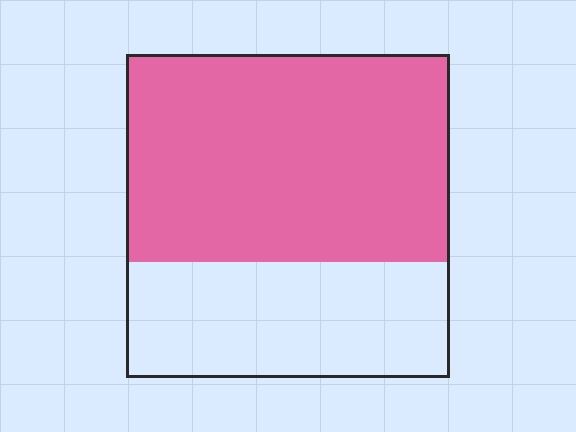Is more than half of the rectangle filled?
Yes.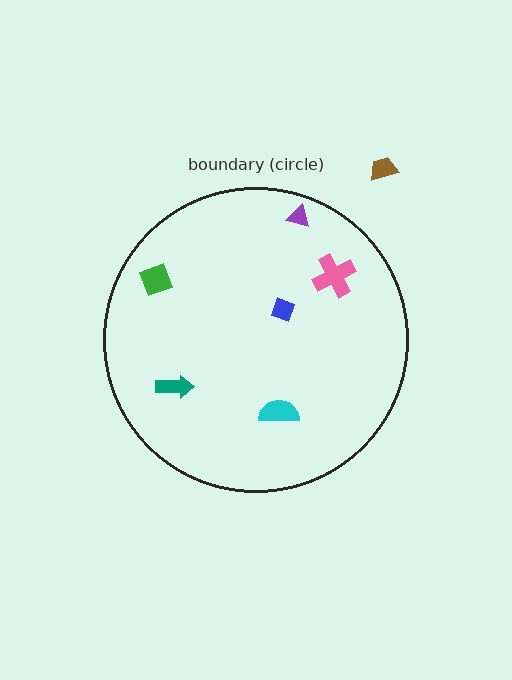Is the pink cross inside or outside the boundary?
Inside.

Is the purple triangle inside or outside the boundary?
Inside.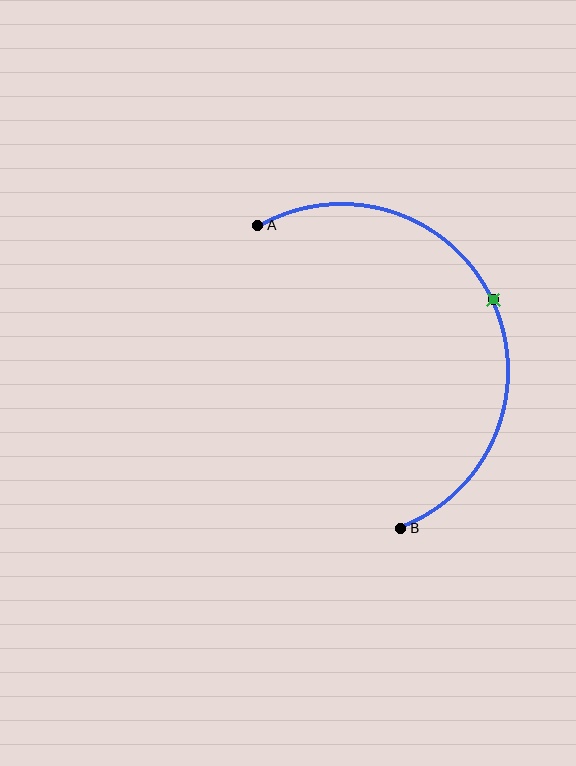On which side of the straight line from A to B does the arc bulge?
The arc bulges to the right of the straight line connecting A and B.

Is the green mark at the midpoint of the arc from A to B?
Yes. The green mark lies on the arc at equal arc-length from both A and B — it is the arc midpoint.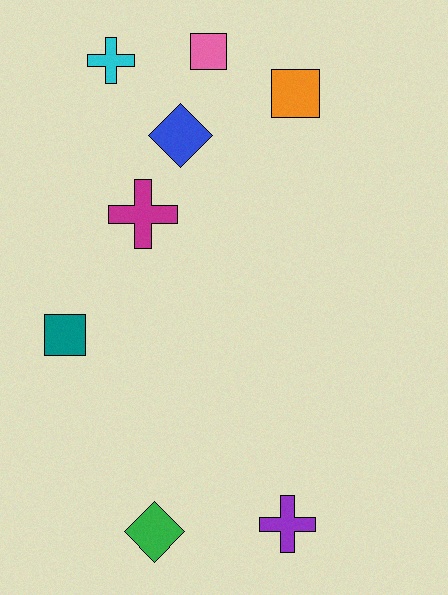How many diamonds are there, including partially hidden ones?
There are 2 diamonds.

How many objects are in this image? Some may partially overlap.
There are 8 objects.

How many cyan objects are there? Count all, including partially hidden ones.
There is 1 cyan object.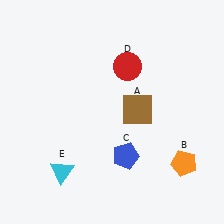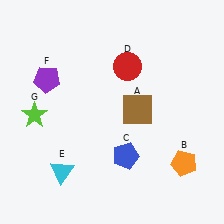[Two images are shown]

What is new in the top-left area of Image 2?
A purple pentagon (F) was added in the top-left area of Image 2.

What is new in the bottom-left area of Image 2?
A lime star (G) was added in the bottom-left area of Image 2.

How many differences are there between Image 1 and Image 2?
There are 2 differences between the two images.